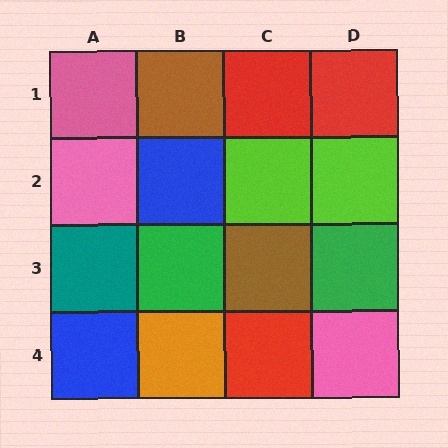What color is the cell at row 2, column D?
Lime.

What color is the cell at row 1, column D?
Red.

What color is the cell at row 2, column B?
Blue.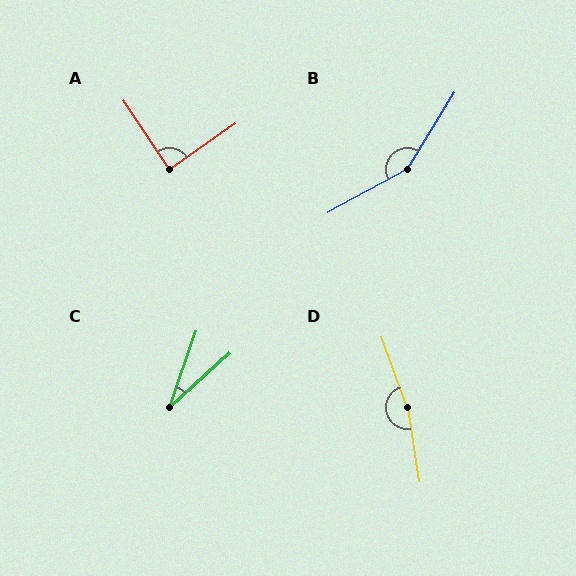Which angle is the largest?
D, at approximately 169 degrees.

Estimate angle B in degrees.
Approximately 150 degrees.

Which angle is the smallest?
C, at approximately 29 degrees.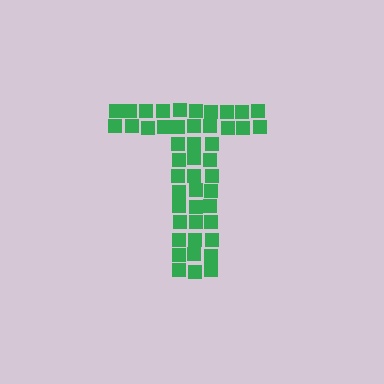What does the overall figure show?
The overall figure shows the letter T.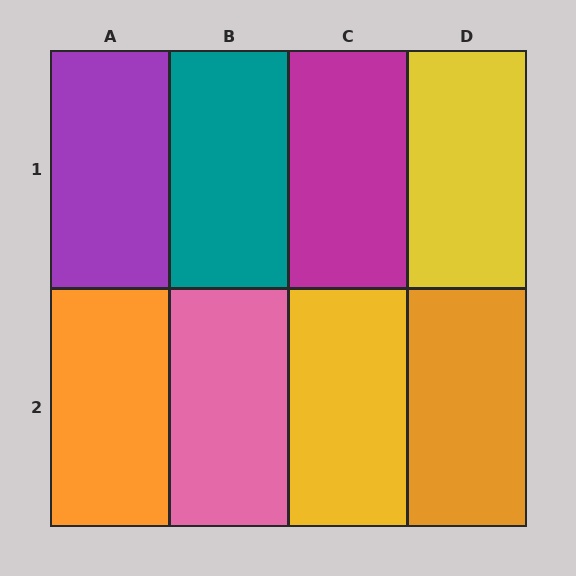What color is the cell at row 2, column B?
Pink.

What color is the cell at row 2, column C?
Yellow.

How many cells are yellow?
2 cells are yellow.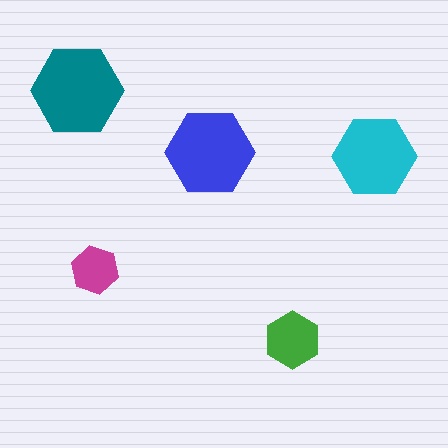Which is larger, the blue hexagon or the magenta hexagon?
The blue one.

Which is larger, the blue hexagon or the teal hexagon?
The teal one.